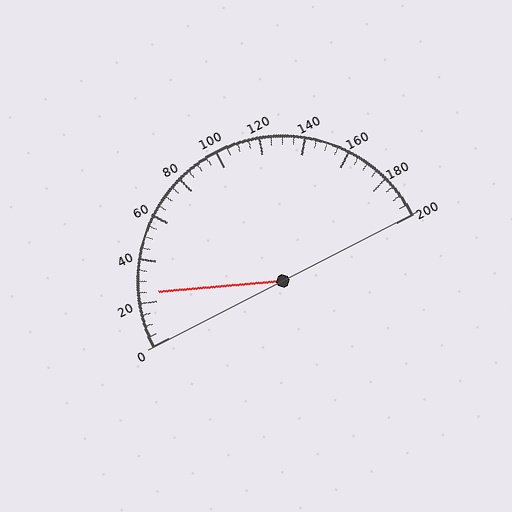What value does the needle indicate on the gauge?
The needle indicates approximately 25.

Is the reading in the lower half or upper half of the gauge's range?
The reading is in the lower half of the range (0 to 200).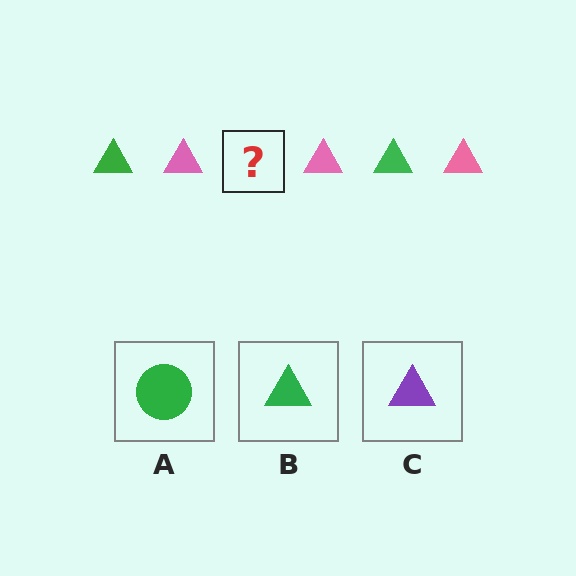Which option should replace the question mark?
Option B.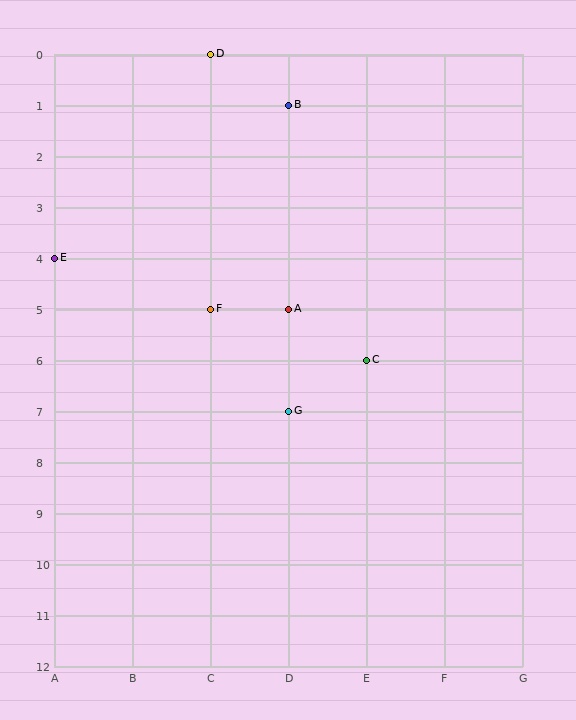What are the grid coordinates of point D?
Point D is at grid coordinates (C, 0).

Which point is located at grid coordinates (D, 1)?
Point B is at (D, 1).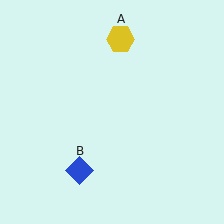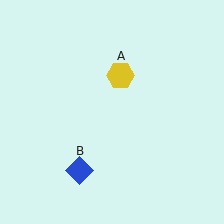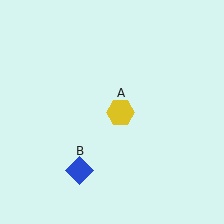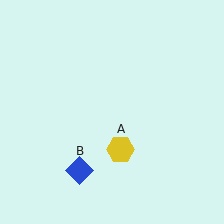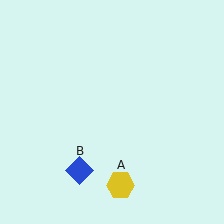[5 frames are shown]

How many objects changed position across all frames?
1 object changed position: yellow hexagon (object A).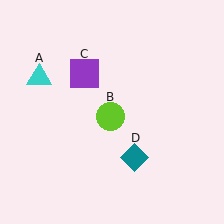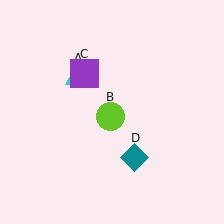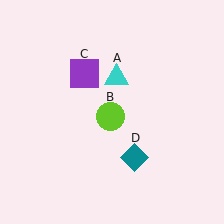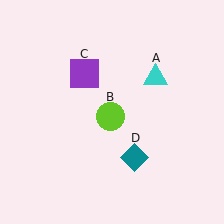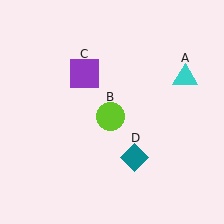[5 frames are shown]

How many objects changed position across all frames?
1 object changed position: cyan triangle (object A).